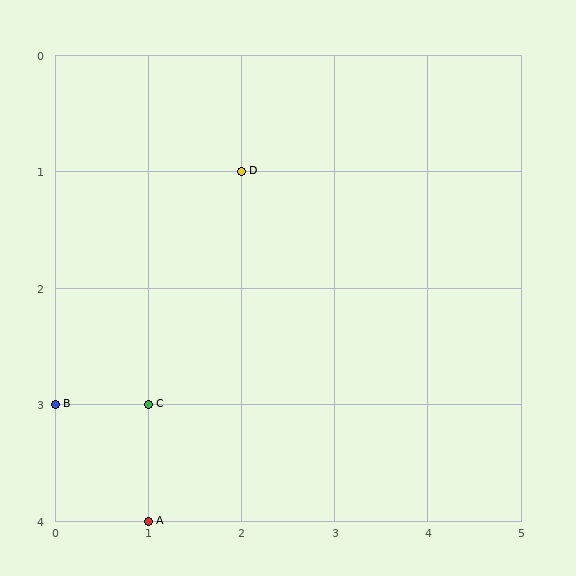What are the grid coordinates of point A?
Point A is at grid coordinates (1, 4).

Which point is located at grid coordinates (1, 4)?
Point A is at (1, 4).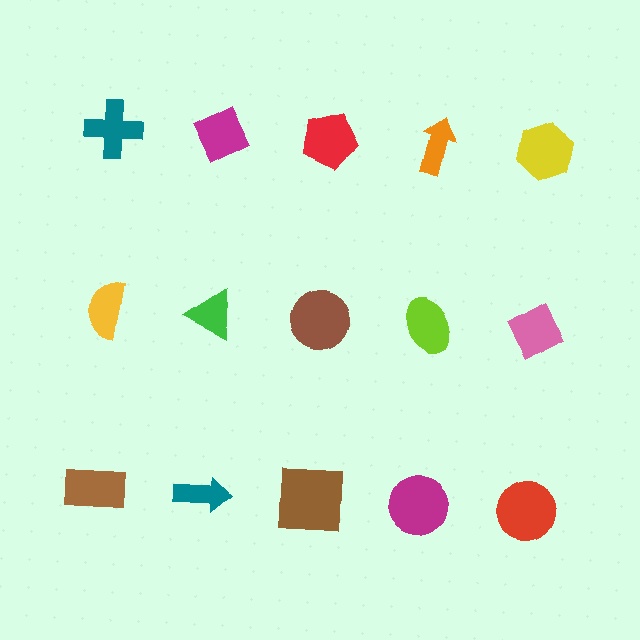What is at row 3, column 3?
A brown square.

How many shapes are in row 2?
5 shapes.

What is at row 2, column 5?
A pink diamond.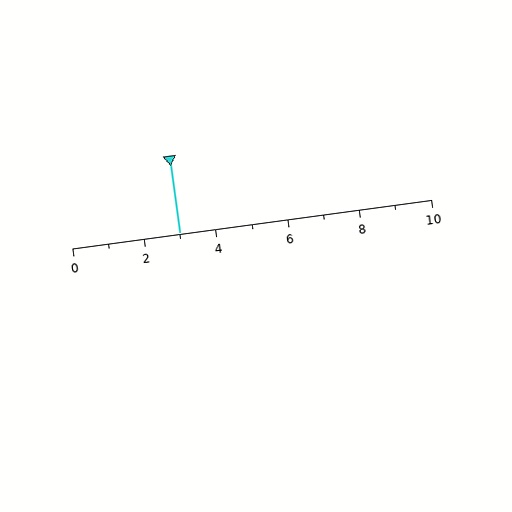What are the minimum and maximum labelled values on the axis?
The axis runs from 0 to 10.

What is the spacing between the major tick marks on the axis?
The major ticks are spaced 2 apart.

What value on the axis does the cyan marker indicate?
The marker indicates approximately 3.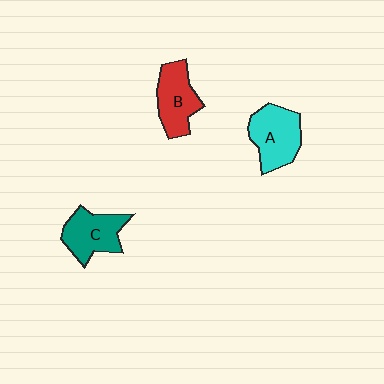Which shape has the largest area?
Shape A (cyan).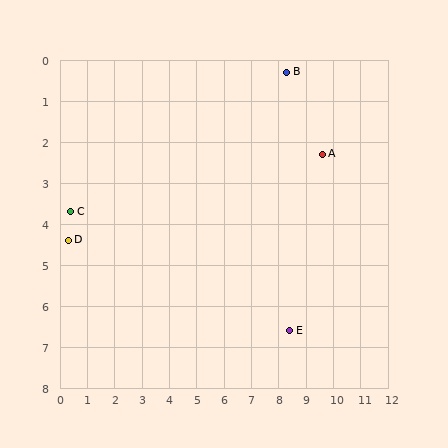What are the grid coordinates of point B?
Point B is at approximately (8.3, 0.3).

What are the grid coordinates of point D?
Point D is at approximately (0.3, 4.4).